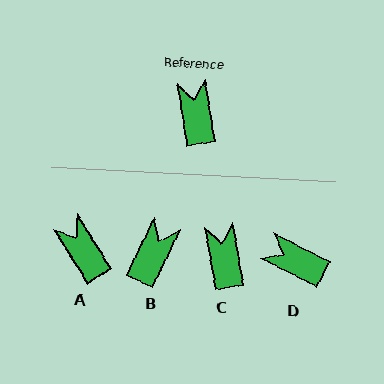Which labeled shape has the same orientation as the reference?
C.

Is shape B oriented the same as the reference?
No, it is off by about 35 degrees.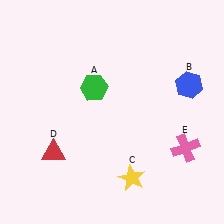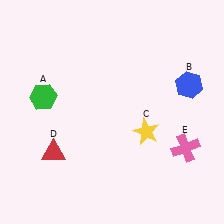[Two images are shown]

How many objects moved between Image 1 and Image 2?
2 objects moved between the two images.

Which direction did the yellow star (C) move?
The yellow star (C) moved up.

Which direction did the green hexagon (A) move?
The green hexagon (A) moved left.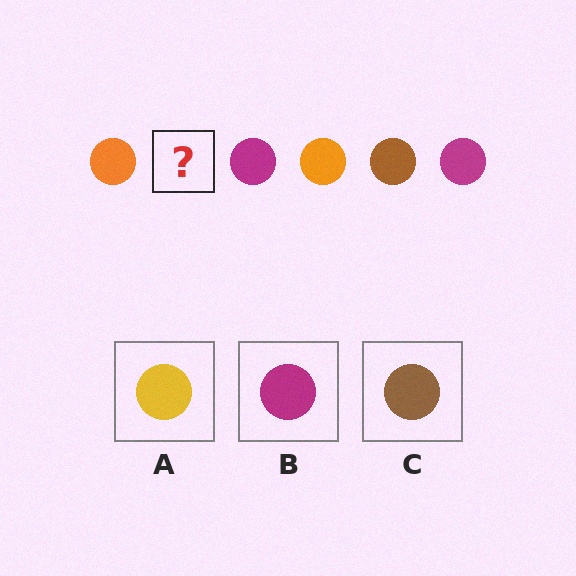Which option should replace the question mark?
Option C.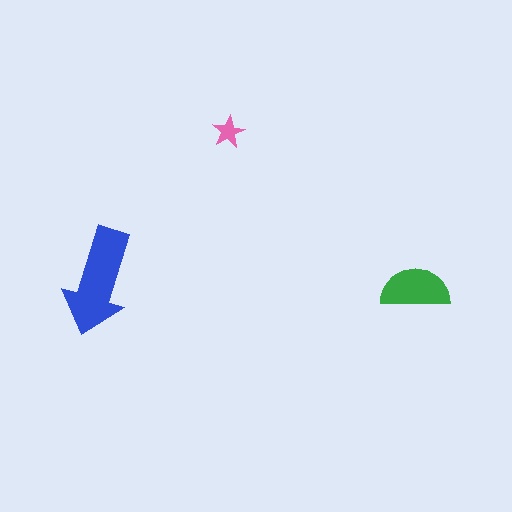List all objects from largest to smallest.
The blue arrow, the green semicircle, the pink star.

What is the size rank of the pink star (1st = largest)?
3rd.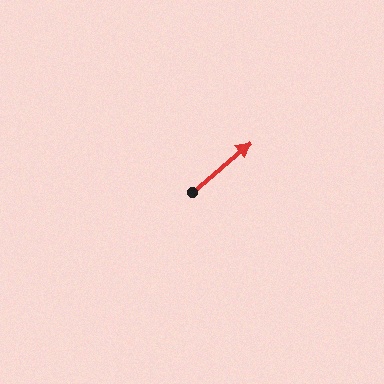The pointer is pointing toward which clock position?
Roughly 2 o'clock.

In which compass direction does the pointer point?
Northeast.